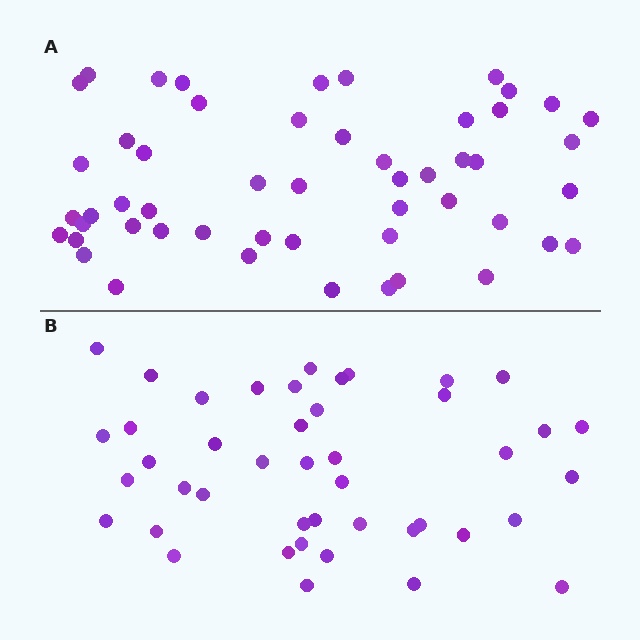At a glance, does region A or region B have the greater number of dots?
Region A (the top region) has more dots.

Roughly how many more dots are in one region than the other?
Region A has roughly 8 or so more dots than region B.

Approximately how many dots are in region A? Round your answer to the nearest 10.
About 50 dots. (The exact count is 52, which rounds to 50.)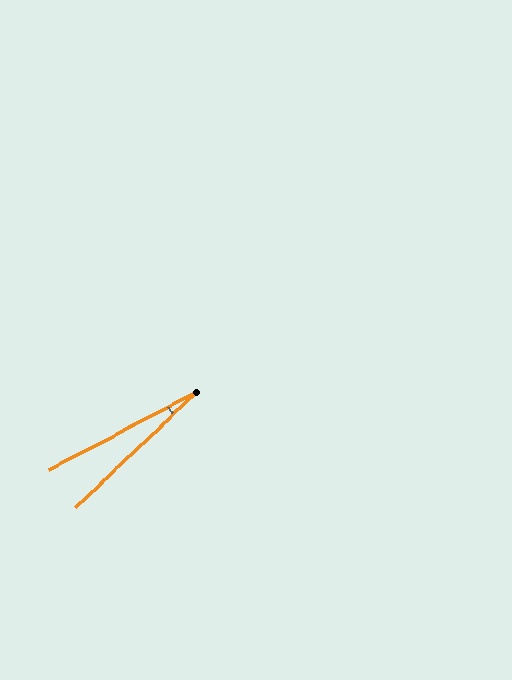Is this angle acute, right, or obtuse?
It is acute.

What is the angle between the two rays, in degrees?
Approximately 16 degrees.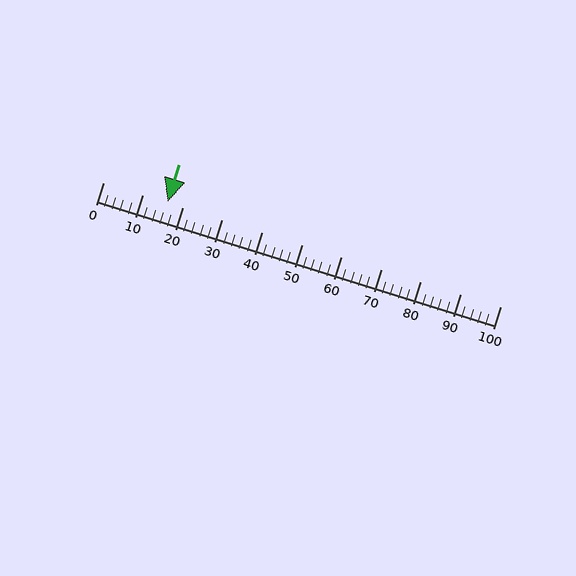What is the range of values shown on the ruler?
The ruler shows values from 0 to 100.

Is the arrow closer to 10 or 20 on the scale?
The arrow is closer to 20.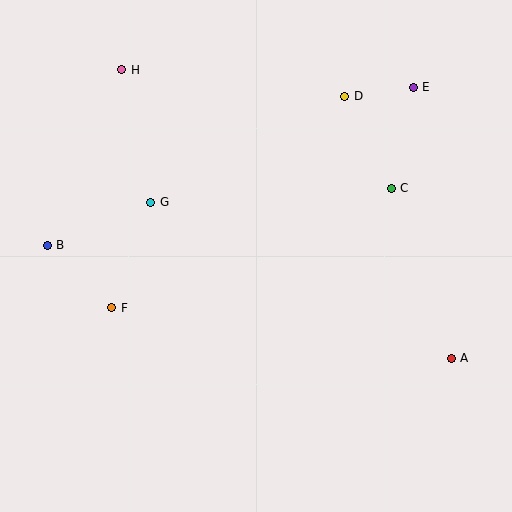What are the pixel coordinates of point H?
Point H is at (122, 70).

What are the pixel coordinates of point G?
Point G is at (151, 202).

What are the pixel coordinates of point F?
Point F is at (112, 308).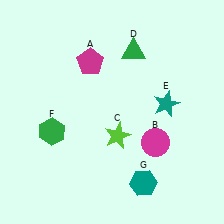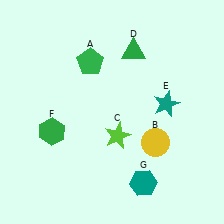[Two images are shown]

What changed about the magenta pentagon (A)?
In Image 1, A is magenta. In Image 2, it changed to green.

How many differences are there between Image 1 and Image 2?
There are 2 differences between the two images.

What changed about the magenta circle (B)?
In Image 1, B is magenta. In Image 2, it changed to yellow.